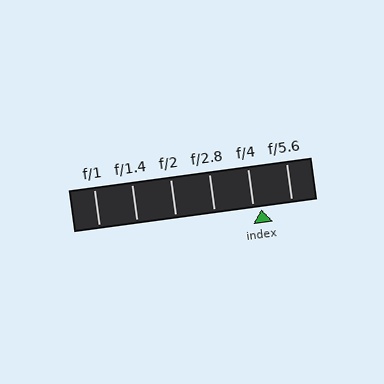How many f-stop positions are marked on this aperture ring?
There are 6 f-stop positions marked.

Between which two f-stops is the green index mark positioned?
The index mark is between f/4 and f/5.6.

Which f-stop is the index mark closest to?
The index mark is closest to f/4.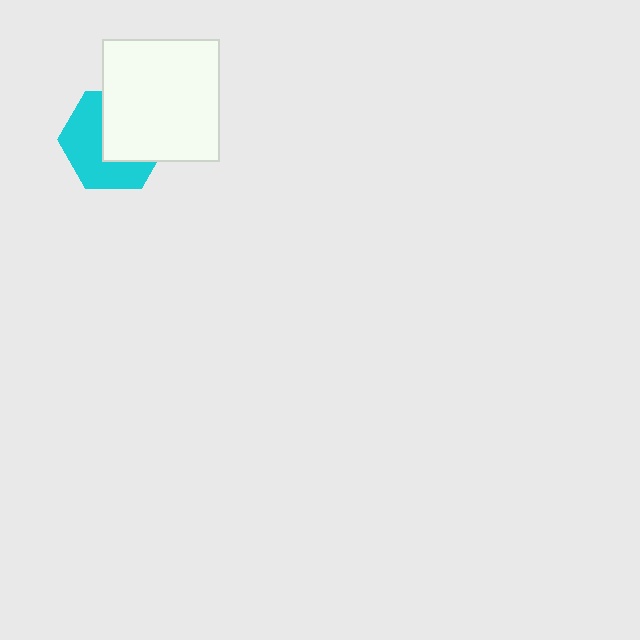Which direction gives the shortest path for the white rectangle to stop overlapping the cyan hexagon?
Moving toward the upper-right gives the shortest separation.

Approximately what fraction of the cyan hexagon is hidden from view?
Roughly 48% of the cyan hexagon is hidden behind the white rectangle.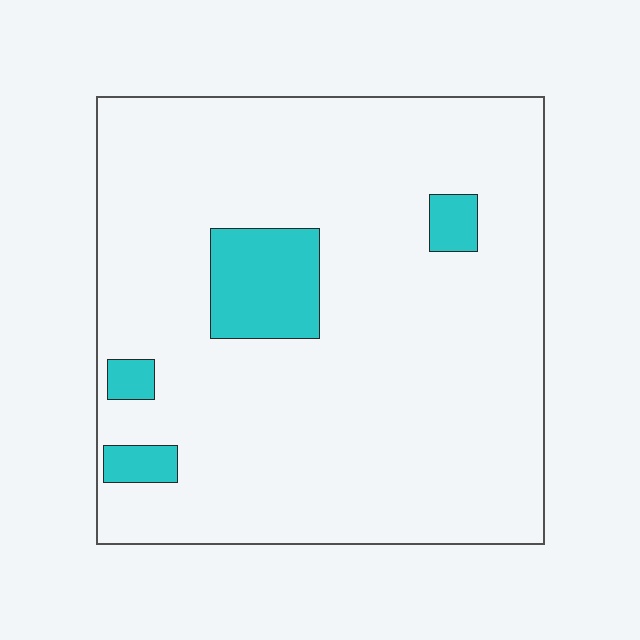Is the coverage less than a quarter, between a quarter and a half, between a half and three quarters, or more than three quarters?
Less than a quarter.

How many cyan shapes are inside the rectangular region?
4.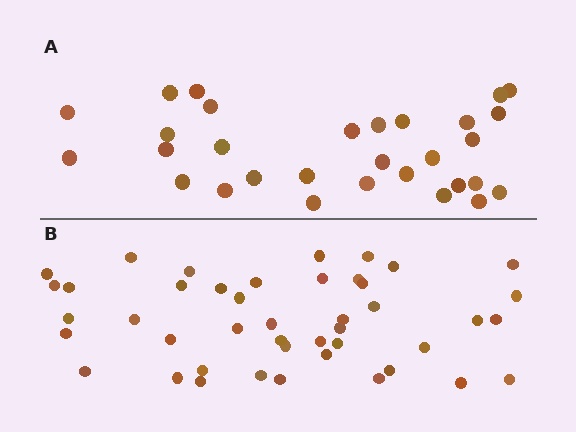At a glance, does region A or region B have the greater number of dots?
Region B (the bottom region) has more dots.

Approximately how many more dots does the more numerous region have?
Region B has approximately 15 more dots than region A.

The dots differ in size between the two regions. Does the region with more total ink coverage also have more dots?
No. Region A has more total ink coverage because its dots are larger, but region B actually contains more individual dots. Total area can be misleading — the number of items is what matters here.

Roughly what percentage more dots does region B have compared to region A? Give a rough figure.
About 45% more.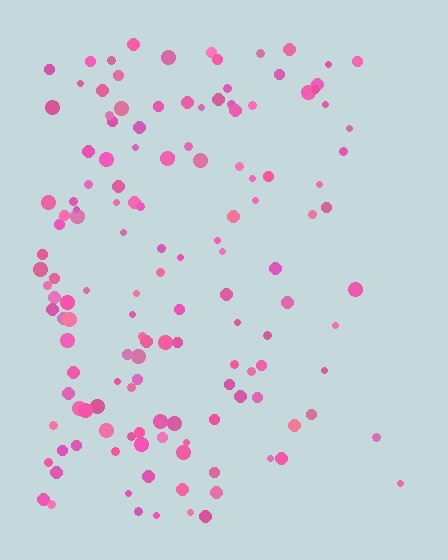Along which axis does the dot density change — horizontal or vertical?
Horizontal.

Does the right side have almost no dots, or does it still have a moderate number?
Still a moderate number, just noticeably fewer than the left.